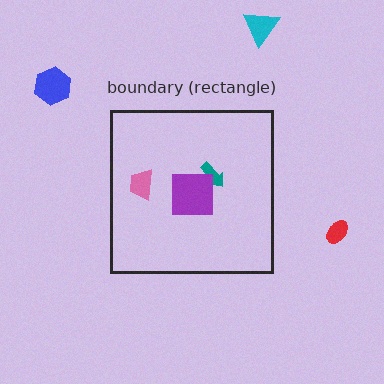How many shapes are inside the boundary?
3 inside, 3 outside.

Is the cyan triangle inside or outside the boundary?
Outside.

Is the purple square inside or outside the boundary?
Inside.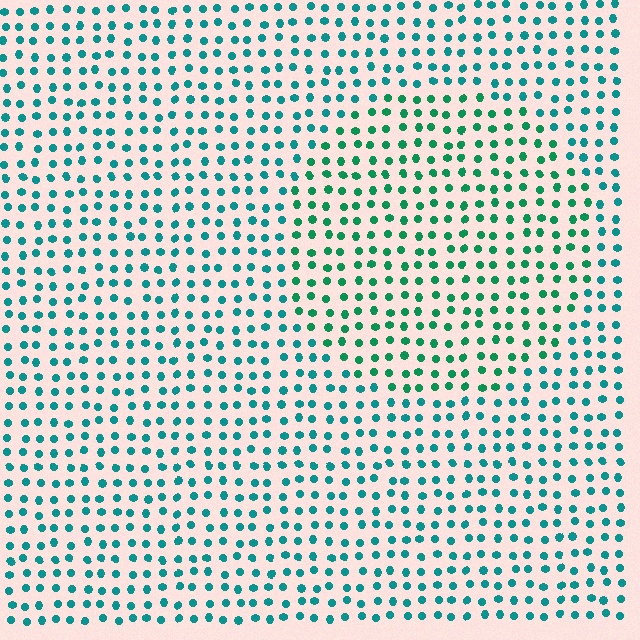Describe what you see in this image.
The image is filled with small teal elements in a uniform arrangement. A circle-shaped region is visible where the elements are tinted to a slightly different hue, forming a subtle color boundary.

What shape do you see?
I see a circle.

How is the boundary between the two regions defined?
The boundary is defined purely by a slight shift in hue (about 26 degrees). Spacing, size, and orientation are identical on both sides.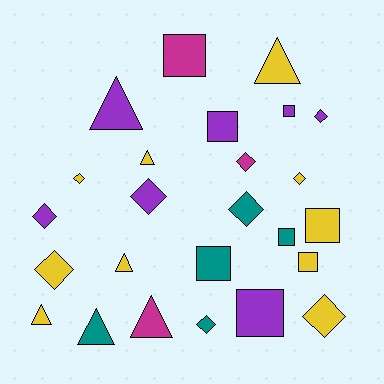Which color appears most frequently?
Yellow, with 10 objects.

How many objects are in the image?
There are 25 objects.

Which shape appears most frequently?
Diamond, with 10 objects.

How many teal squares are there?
There are 2 teal squares.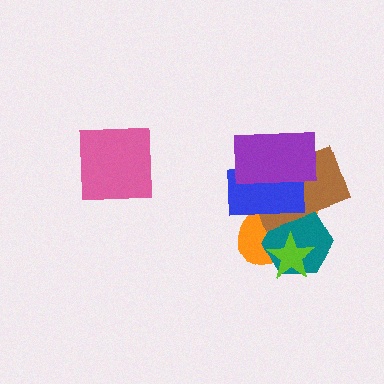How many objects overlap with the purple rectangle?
3 objects overlap with the purple rectangle.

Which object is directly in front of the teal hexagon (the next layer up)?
The lime star is directly in front of the teal hexagon.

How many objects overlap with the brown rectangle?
4 objects overlap with the brown rectangle.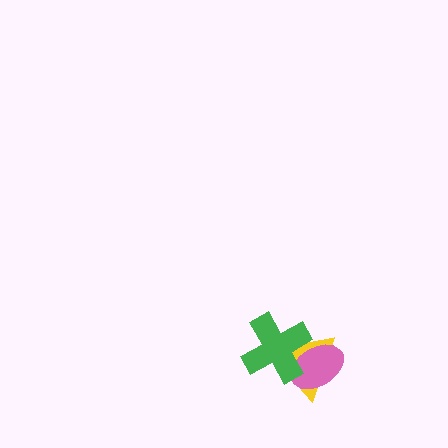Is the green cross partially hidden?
No, no other shape covers it.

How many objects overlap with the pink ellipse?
2 objects overlap with the pink ellipse.